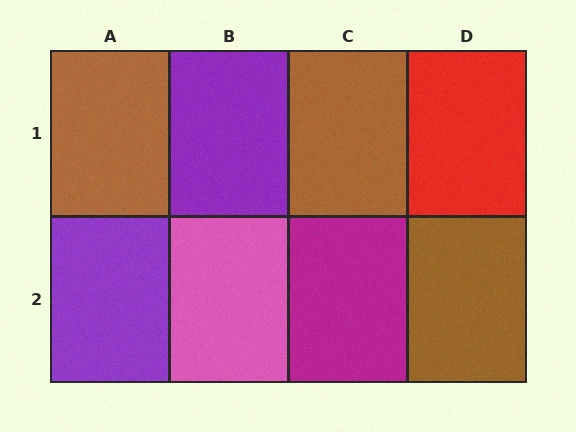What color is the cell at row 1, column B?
Purple.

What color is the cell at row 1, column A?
Brown.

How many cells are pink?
1 cell is pink.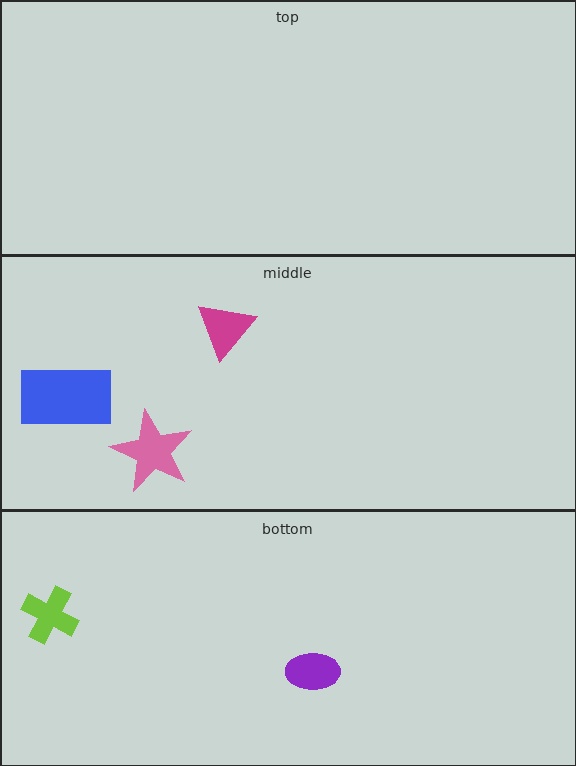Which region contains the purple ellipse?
The bottom region.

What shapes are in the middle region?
The blue rectangle, the magenta triangle, the pink star.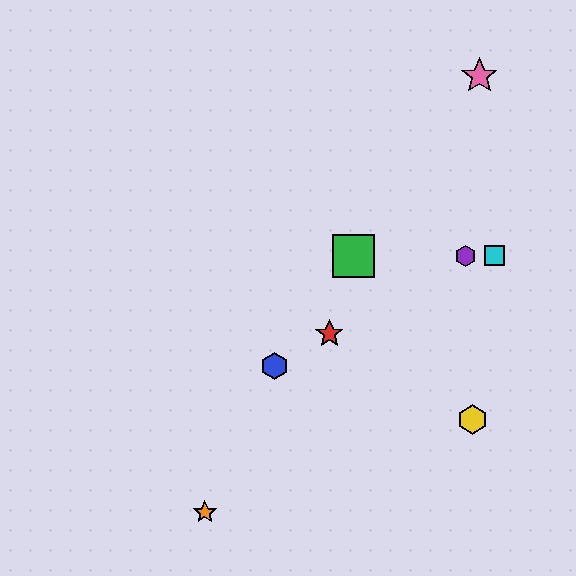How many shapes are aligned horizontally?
3 shapes (the green square, the purple hexagon, the cyan square) are aligned horizontally.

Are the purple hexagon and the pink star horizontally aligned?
No, the purple hexagon is at y≈256 and the pink star is at y≈76.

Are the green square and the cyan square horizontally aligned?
Yes, both are at y≈256.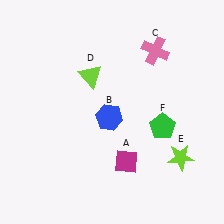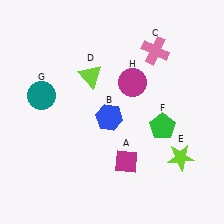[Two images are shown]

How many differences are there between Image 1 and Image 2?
There are 2 differences between the two images.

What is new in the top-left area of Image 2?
A teal circle (G) was added in the top-left area of Image 2.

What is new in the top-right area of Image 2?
A magenta circle (H) was added in the top-right area of Image 2.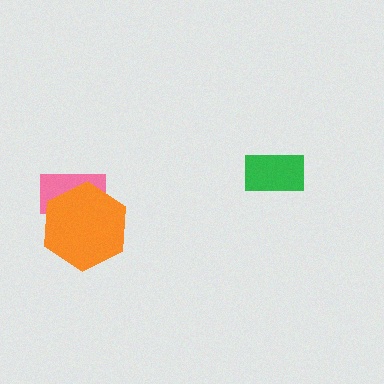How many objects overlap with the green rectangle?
0 objects overlap with the green rectangle.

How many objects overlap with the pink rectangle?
1 object overlaps with the pink rectangle.